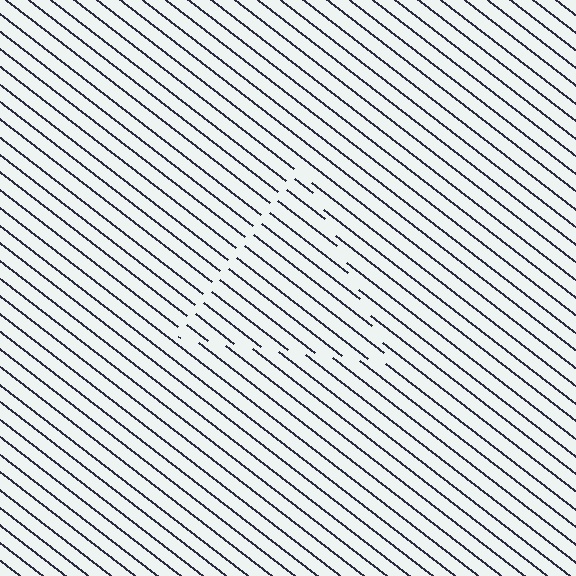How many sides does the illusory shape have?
3 sides — the line-ends trace a triangle.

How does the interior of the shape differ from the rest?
The interior of the shape contains the same grating, shifted by half a period — the contour is defined by the phase discontinuity where line-ends from the inner and outer gratings abut.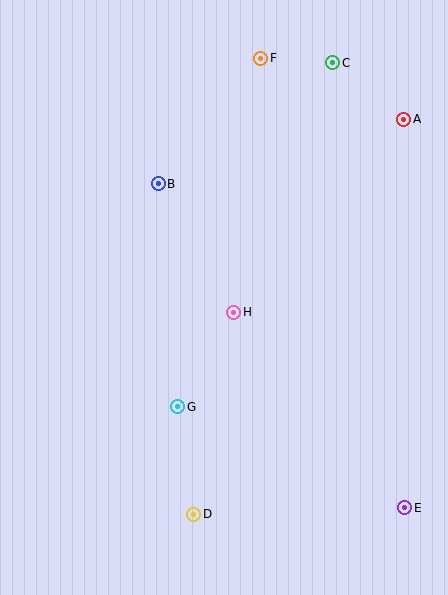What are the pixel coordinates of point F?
Point F is at (261, 58).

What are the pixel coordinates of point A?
Point A is at (404, 119).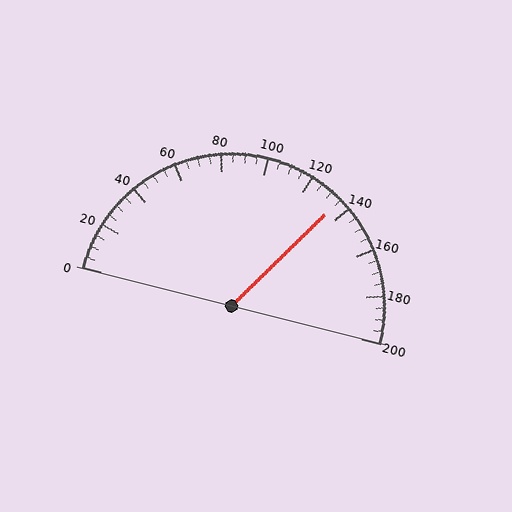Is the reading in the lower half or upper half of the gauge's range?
The reading is in the upper half of the range (0 to 200).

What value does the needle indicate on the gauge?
The needle indicates approximately 135.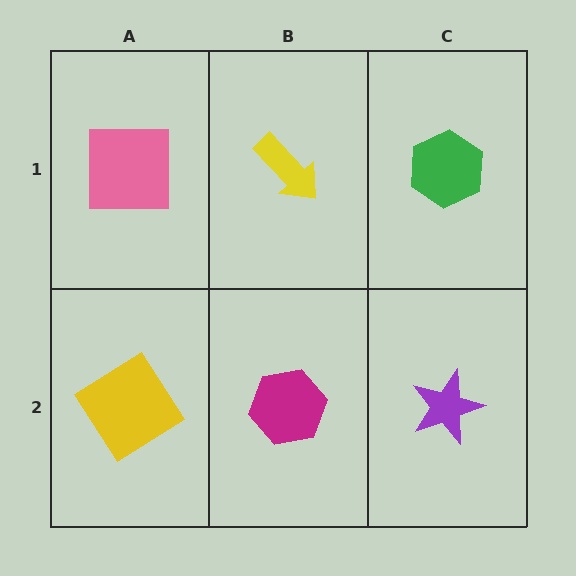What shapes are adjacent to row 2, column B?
A yellow arrow (row 1, column B), a yellow diamond (row 2, column A), a purple star (row 2, column C).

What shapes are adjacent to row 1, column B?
A magenta hexagon (row 2, column B), a pink square (row 1, column A), a green hexagon (row 1, column C).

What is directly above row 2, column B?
A yellow arrow.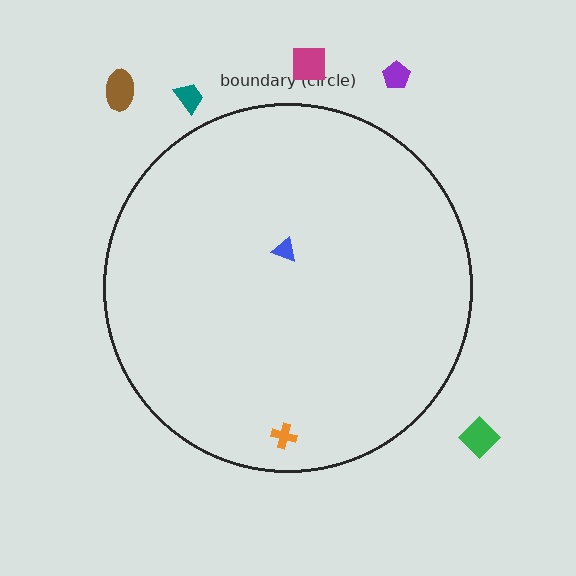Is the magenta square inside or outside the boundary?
Outside.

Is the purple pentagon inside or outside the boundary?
Outside.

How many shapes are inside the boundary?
2 inside, 5 outside.